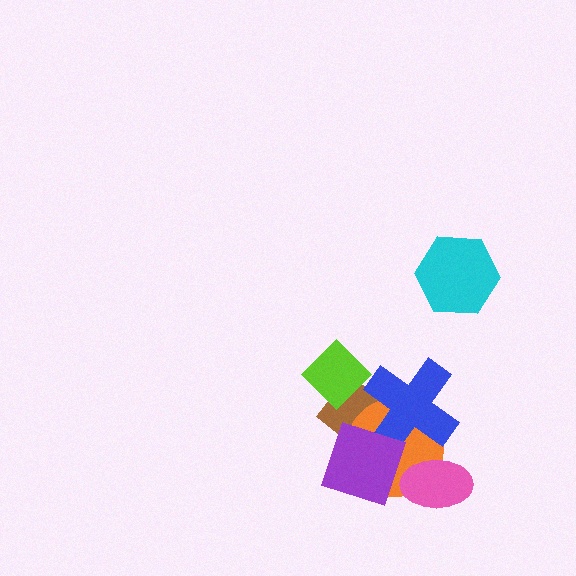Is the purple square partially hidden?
No, no other shape covers it.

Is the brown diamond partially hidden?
Yes, it is partially covered by another shape.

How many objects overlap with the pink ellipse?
1 object overlaps with the pink ellipse.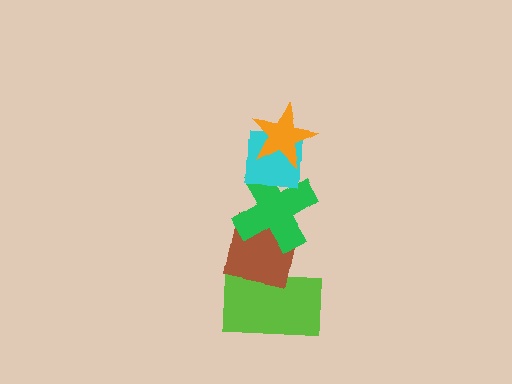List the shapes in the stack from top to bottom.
From top to bottom: the orange star, the cyan square, the green cross, the brown square, the lime rectangle.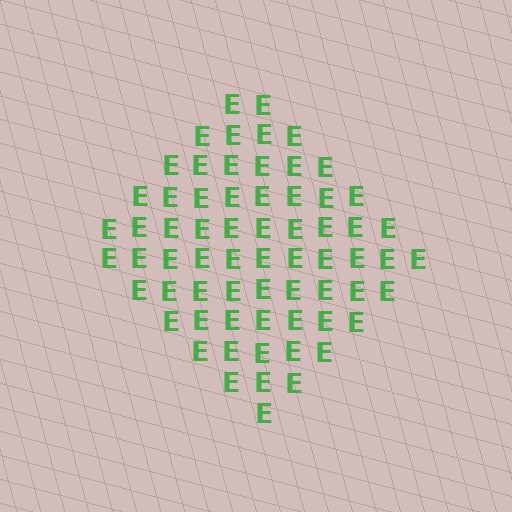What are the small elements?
The small elements are letter E's.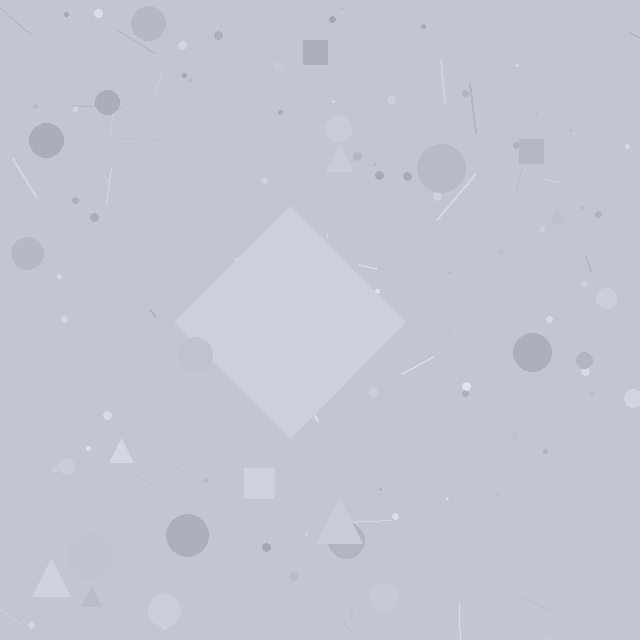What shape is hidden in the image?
A diamond is hidden in the image.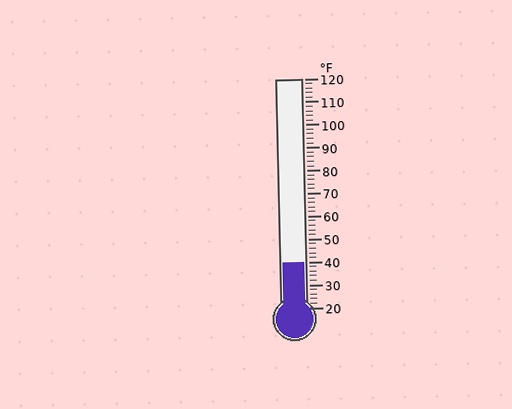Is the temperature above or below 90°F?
The temperature is below 90°F.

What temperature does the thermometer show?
The thermometer shows approximately 40°F.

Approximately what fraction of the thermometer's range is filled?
The thermometer is filled to approximately 20% of its range.